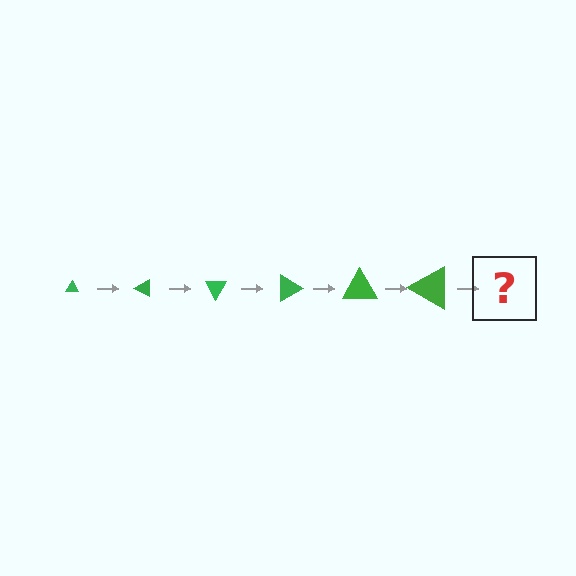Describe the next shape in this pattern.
It should be a triangle, larger than the previous one and rotated 180 degrees from the start.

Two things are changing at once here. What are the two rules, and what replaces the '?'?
The two rules are that the triangle grows larger each step and it rotates 30 degrees each step. The '?' should be a triangle, larger than the previous one and rotated 180 degrees from the start.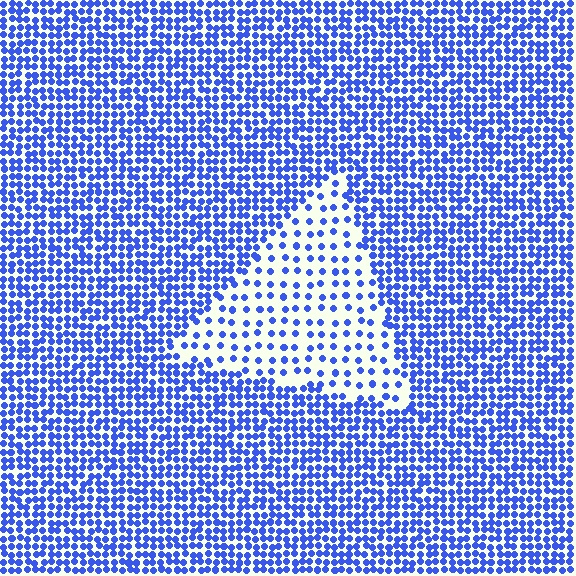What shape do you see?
I see a triangle.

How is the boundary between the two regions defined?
The boundary is defined by a change in element density (approximately 2.6x ratio). All elements are the same color, size, and shape.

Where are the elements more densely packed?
The elements are more densely packed outside the triangle boundary.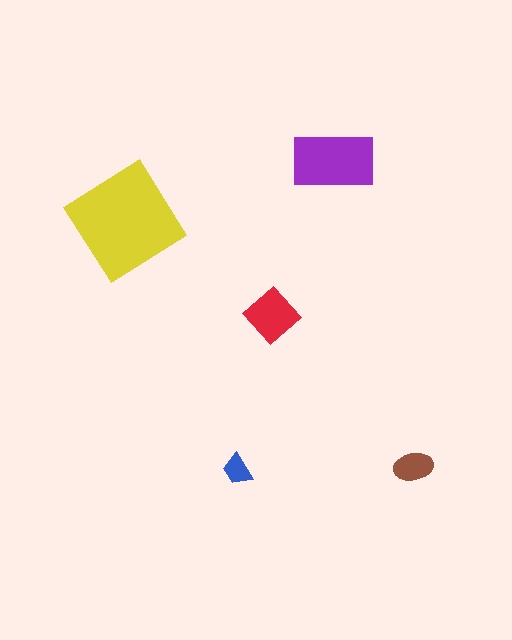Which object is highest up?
The purple rectangle is topmost.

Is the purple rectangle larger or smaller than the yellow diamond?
Smaller.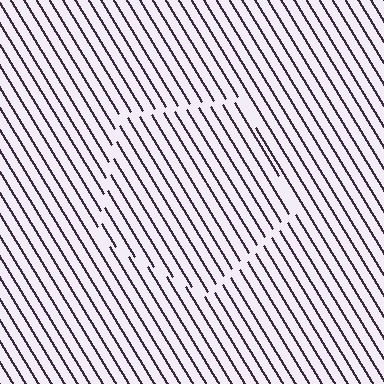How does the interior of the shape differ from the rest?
The interior of the shape contains the same grating, shifted by half a period — the contour is defined by the phase discontinuity where line-ends from the inner and outer gratings abut.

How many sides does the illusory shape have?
5 sides — the line-ends trace a pentagon.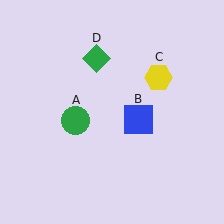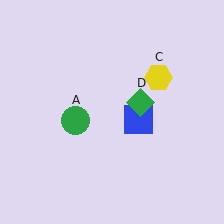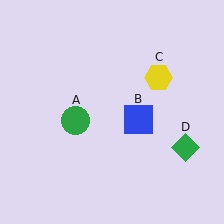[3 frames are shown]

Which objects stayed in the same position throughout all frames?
Green circle (object A) and blue square (object B) and yellow hexagon (object C) remained stationary.